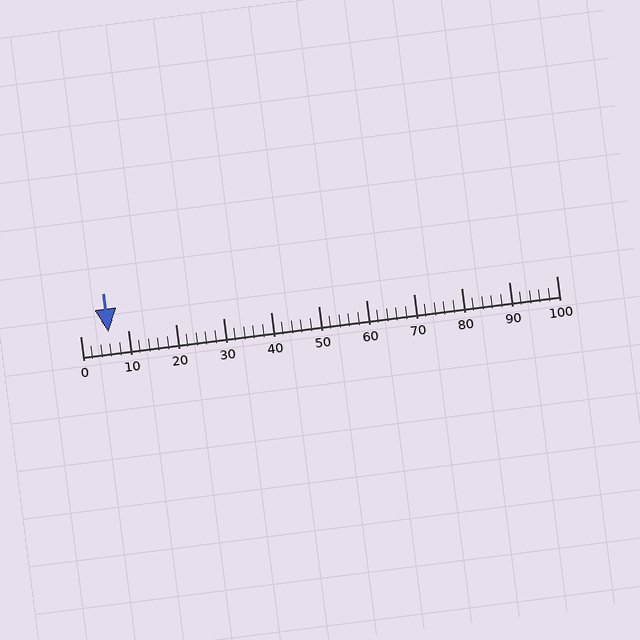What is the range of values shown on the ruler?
The ruler shows values from 0 to 100.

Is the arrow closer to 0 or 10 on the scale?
The arrow is closer to 10.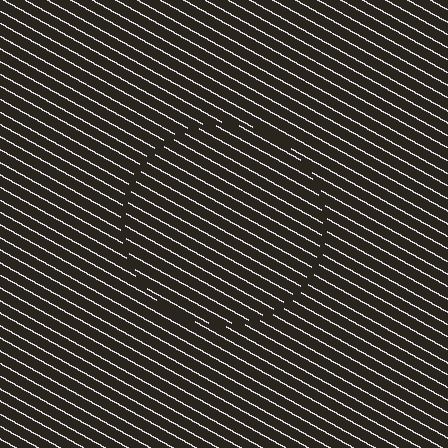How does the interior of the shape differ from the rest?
The interior of the shape contains the same grating, shifted by half a period — the contour is defined by the phase discontinuity where line-ends from the inner and outer gratings abut.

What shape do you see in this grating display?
An illusory circle. The interior of the shape contains the same grating, shifted by half a period — the contour is defined by the phase discontinuity where line-ends from the inner and outer gratings abut.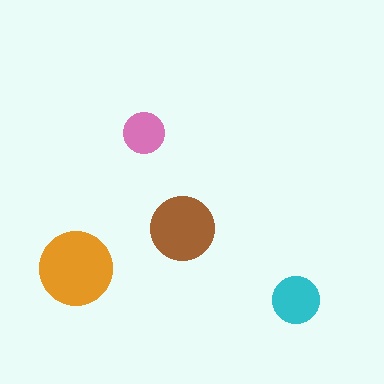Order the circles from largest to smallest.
the orange one, the brown one, the cyan one, the pink one.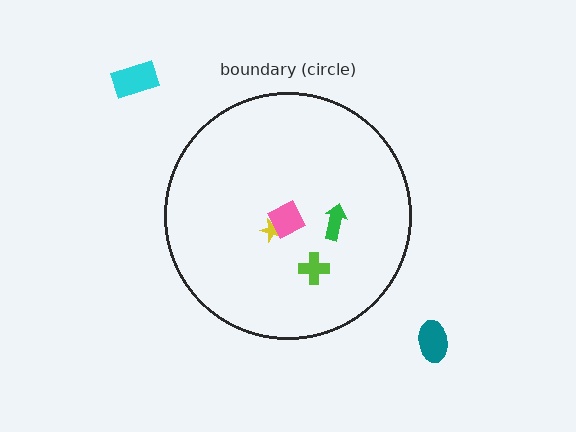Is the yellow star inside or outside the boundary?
Inside.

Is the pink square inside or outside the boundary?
Inside.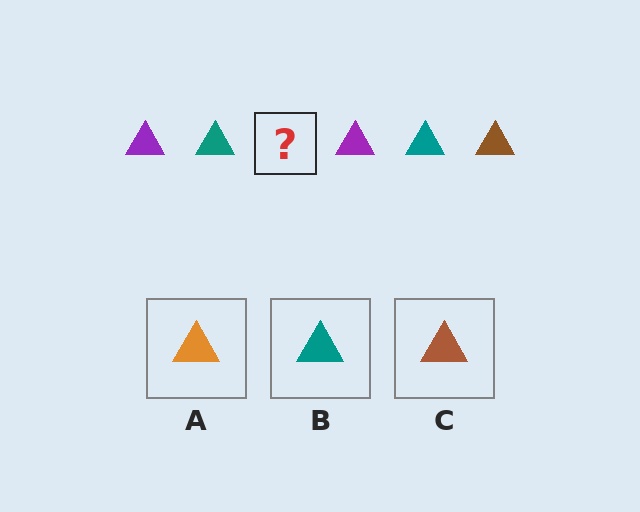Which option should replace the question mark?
Option C.